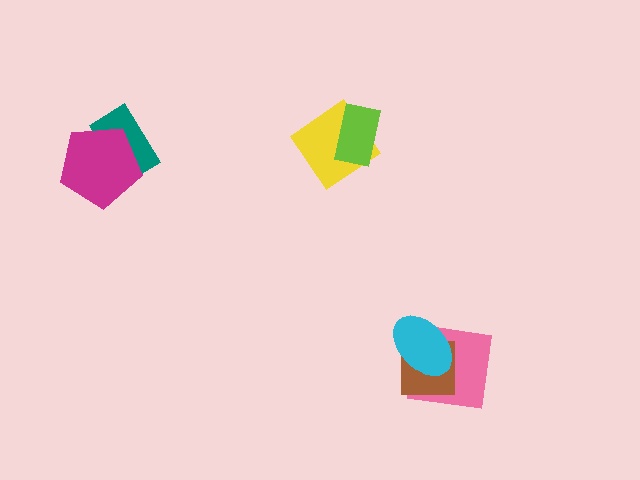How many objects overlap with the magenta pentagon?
1 object overlaps with the magenta pentagon.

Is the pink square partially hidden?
Yes, it is partially covered by another shape.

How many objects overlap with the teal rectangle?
1 object overlaps with the teal rectangle.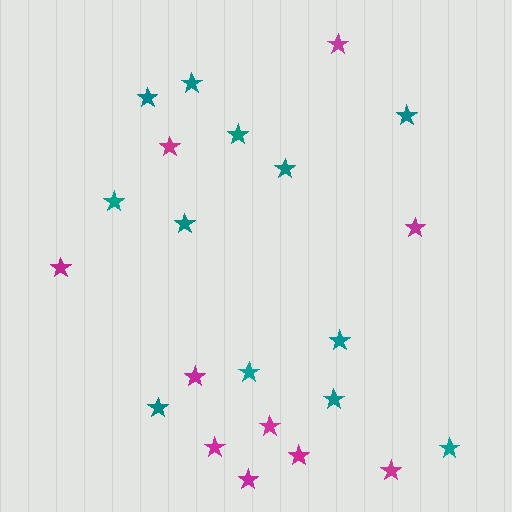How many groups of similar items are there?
There are 2 groups: one group of teal stars (12) and one group of magenta stars (10).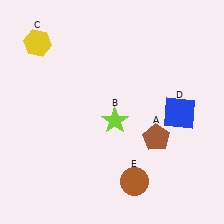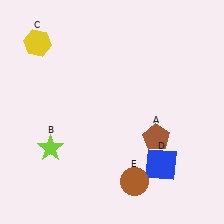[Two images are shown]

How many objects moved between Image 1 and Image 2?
2 objects moved between the two images.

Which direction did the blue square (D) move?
The blue square (D) moved down.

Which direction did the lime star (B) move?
The lime star (B) moved left.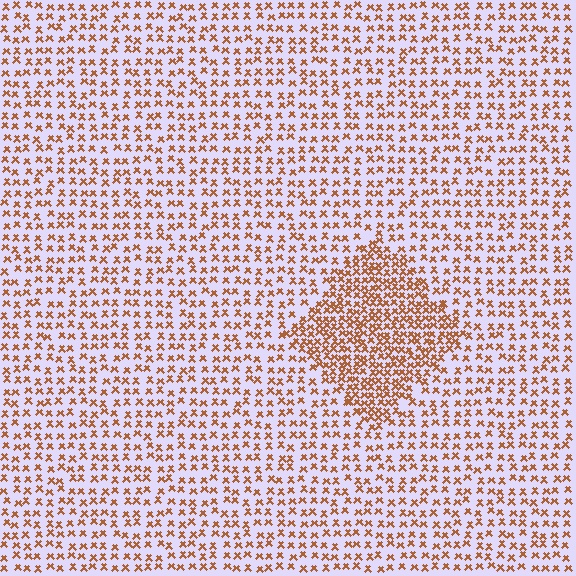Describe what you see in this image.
The image contains small brown elements arranged at two different densities. A diamond-shaped region is visible where the elements are more densely packed than the surrounding area.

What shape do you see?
I see a diamond.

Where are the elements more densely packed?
The elements are more densely packed inside the diamond boundary.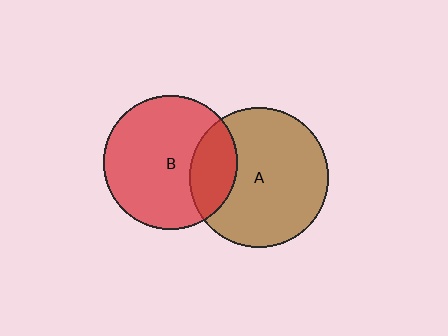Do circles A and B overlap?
Yes.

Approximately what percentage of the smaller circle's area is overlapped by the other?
Approximately 25%.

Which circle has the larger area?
Circle A (brown).